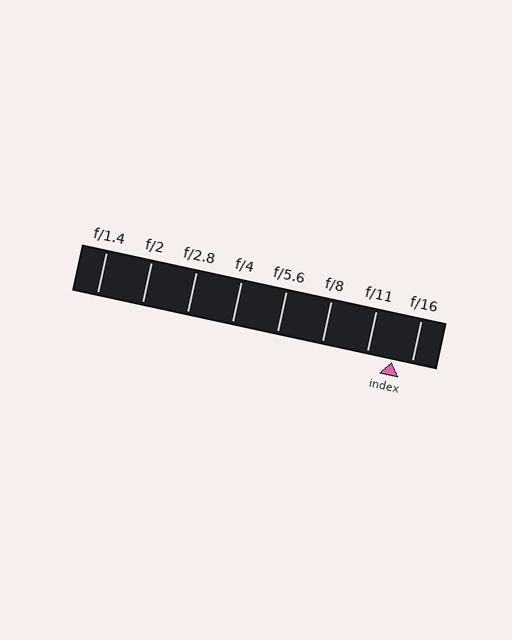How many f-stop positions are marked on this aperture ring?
There are 8 f-stop positions marked.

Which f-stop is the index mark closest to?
The index mark is closest to f/16.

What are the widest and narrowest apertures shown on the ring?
The widest aperture shown is f/1.4 and the narrowest is f/16.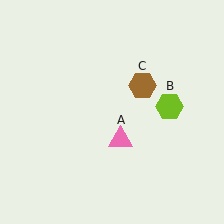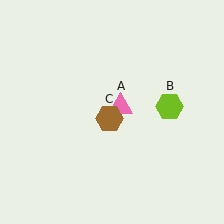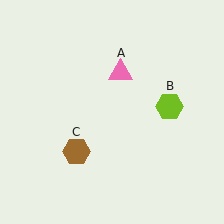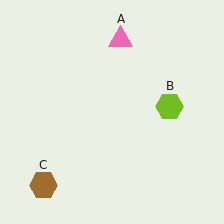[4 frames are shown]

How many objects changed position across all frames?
2 objects changed position: pink triangle (object A), brown hexagon (object C).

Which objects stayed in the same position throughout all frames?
Lime hexagon (object B) remained stationary.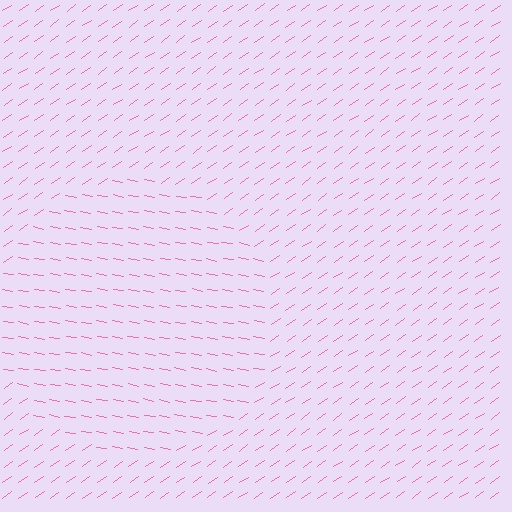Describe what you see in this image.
The image is filled with small pink line segments. A circle region in the image has lines oriented differently from the surrounding lines, creating a visible texture boundary.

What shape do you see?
I see a circle.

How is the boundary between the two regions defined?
The boundary is defined purely by a change in line orientation (approximately 45 degrees difference). All lines are the same color and thickness.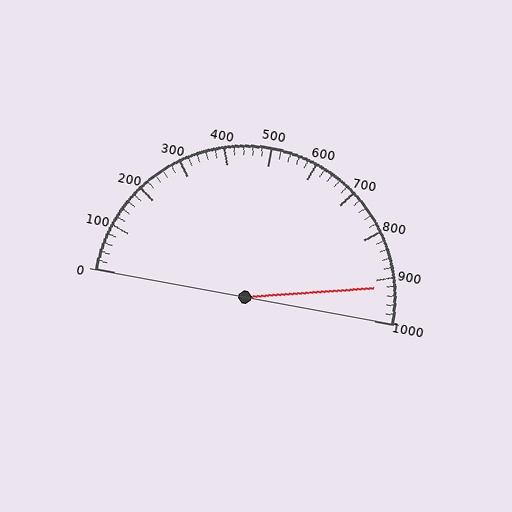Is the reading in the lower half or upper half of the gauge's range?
The reading is in the upper half of the range (0 to 1000).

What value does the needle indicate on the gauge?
The needle indicates approximately 920.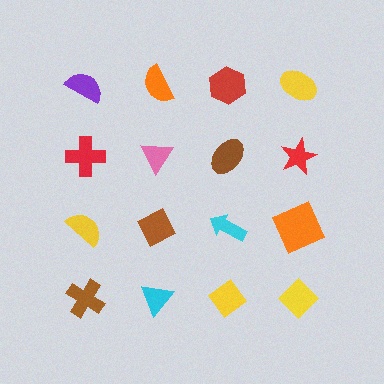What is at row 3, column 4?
An orange square.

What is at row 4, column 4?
A yellow diamond.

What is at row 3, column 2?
A brown diamond.